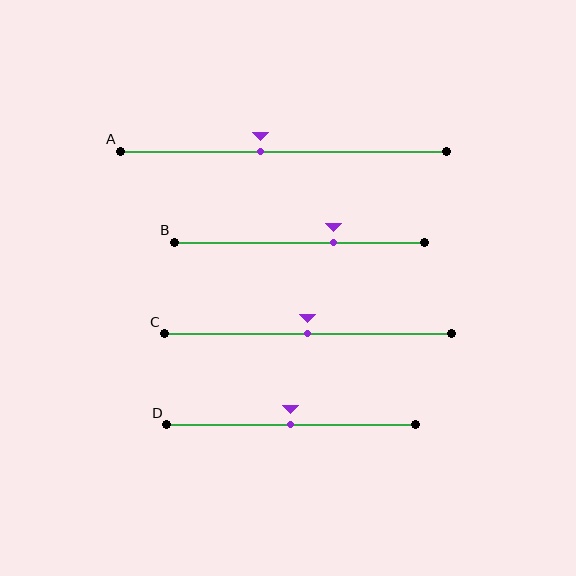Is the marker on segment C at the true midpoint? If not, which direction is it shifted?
Yes, the marker on segment C is at the true midpoint.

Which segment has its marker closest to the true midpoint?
Segment C has its marker closest to the true midpoint.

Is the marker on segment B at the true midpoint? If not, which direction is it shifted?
No, the marker on segment B is shifted to the right by about 13% of the segment length.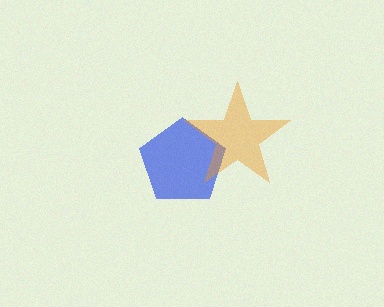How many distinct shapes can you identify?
There are 2 distinct shapes: a blue pentagon, an orange star.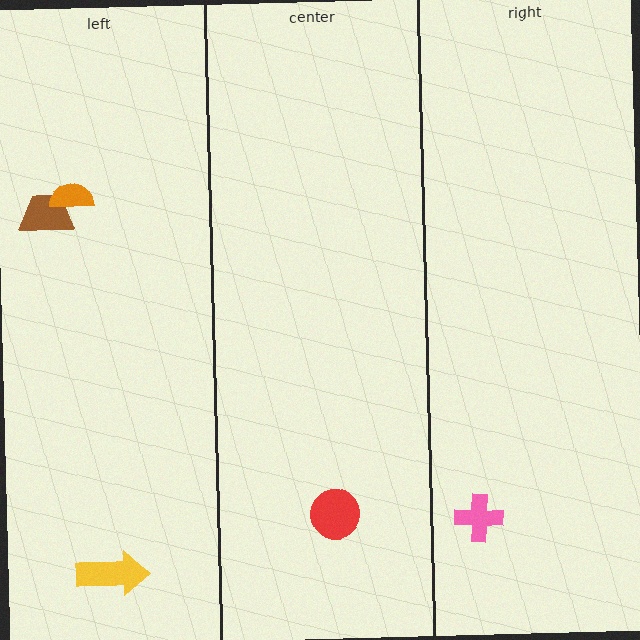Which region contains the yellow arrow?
The left region.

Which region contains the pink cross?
The right region.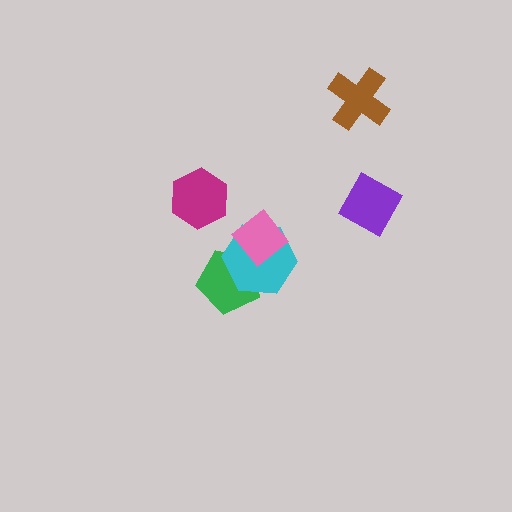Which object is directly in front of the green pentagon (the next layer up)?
The cyan hexagon is directly in front of the green pentagon.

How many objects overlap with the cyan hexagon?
2 objects overlap with the cyan hexagon.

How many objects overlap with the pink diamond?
2 objects overlap with the pink diamond.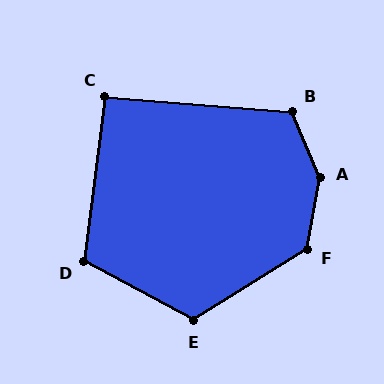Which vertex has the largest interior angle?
A, at approximately 147 degrees.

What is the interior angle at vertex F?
Approximately 132 degrees (obtuse).